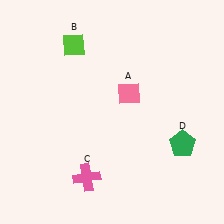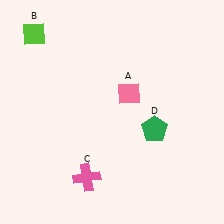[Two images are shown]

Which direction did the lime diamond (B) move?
The lime diamond (B) moved left.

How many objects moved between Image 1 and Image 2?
2 objects moved between the two images.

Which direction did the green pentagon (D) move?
The green pentagon (D) moved left.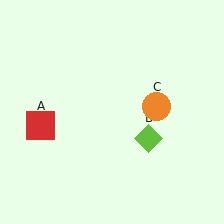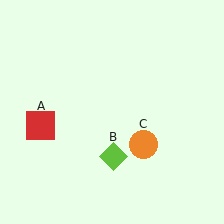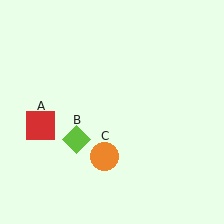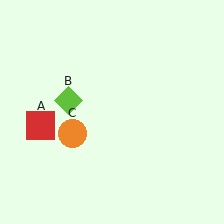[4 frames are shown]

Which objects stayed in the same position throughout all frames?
Red square (object A) remained stationary.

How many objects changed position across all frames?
2 objects changed position: lime diamond (object B), orange circle (object C).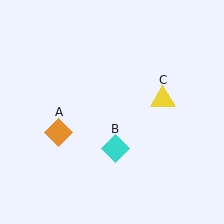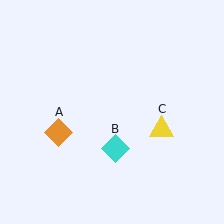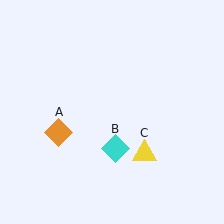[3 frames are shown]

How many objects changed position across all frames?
1 object changed position: yellow triangle (object C).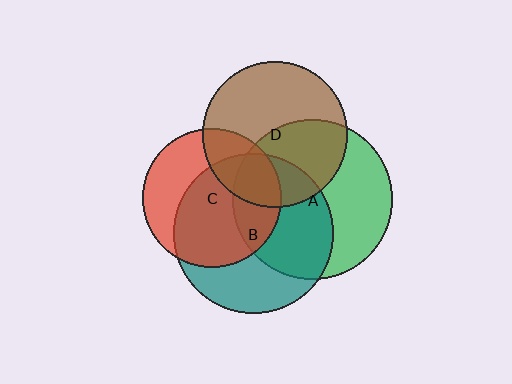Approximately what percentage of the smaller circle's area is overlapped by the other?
Approximately 25%.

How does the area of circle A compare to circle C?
Approximately 1.3 times.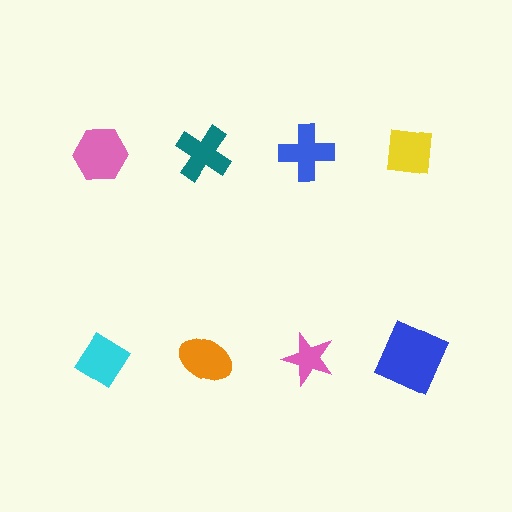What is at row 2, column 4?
A blue square.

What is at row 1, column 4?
A yellow square.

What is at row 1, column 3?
A blue cross.